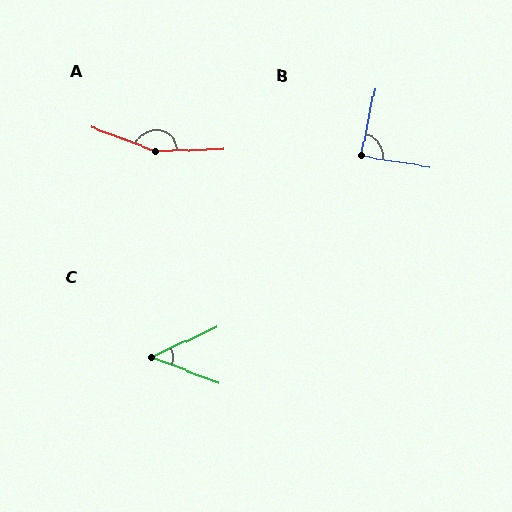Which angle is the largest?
A, at approximately 157 degrees.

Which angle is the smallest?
C, at approximately 45 degrees.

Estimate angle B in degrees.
Approximately 87 degrees.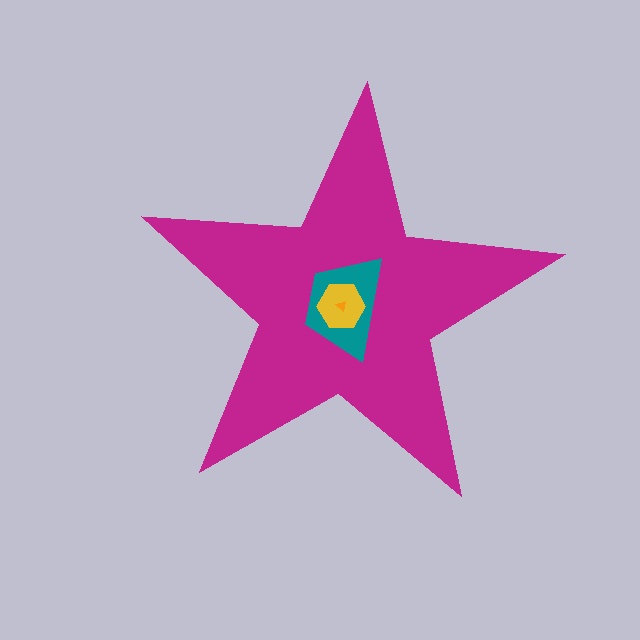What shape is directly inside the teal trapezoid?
The yellow hexagon.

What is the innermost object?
The orange triangle.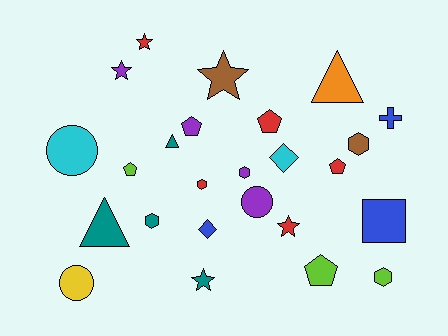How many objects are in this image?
There are 25 objects.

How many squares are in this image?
There is 1 square.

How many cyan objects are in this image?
There are 2 cyan objects.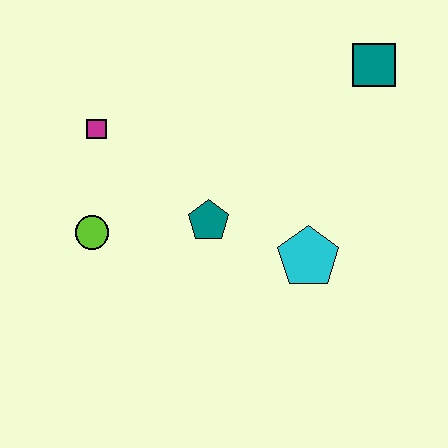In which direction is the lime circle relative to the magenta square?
The lime circle is below the magenta square.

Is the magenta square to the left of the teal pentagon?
Yes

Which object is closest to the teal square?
The cyan pentagon is closest to the teal square.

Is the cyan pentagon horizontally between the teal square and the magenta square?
Yes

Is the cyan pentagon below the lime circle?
Yes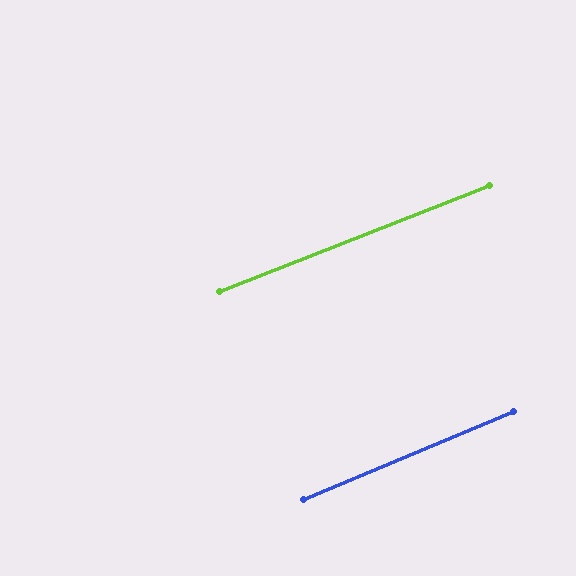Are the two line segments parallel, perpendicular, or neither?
Parallel — their directions differ by only 1.4°.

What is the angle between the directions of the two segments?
Approximately 1 degree.